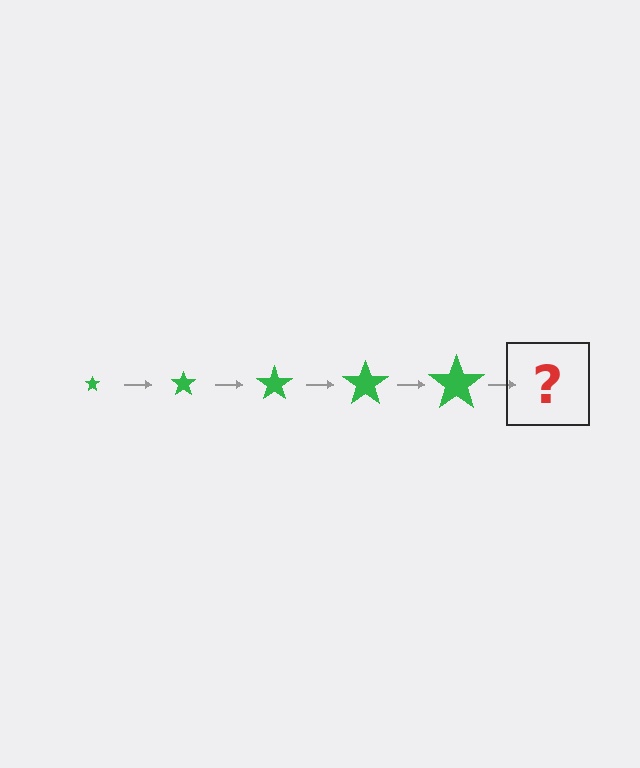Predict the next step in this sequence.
The next step is a green star, larger than the previous one.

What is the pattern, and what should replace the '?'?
The pattern is that the star gets progressively larger each step. The '?' should be a green star, larger than the previous one.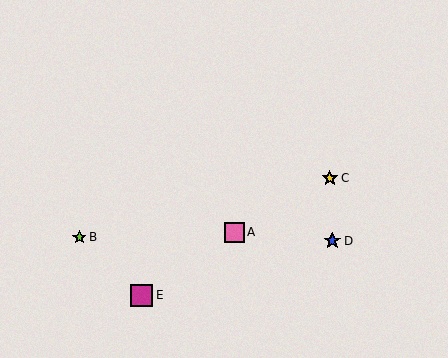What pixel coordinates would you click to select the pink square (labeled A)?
Click at (234, 232) to select the pink square A.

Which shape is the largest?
The magenta square (labeled E) is the largest.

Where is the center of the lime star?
The center of the lime star is at (79, 237).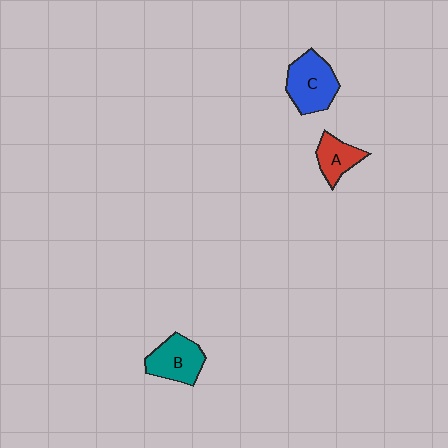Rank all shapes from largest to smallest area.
From largest to smallest: C (blue), B (teal), A (red).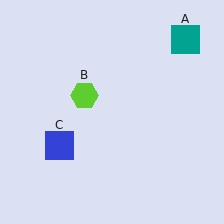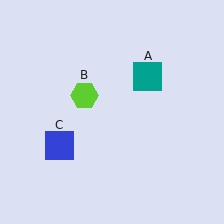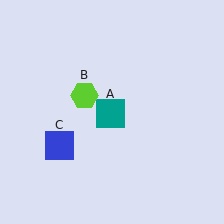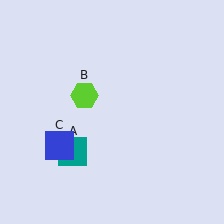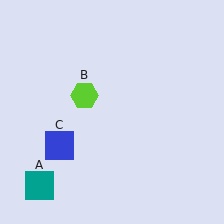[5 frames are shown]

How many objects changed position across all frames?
1 object changed position: teal square (object A).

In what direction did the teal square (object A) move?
The teal square (object A) moved down and to the left.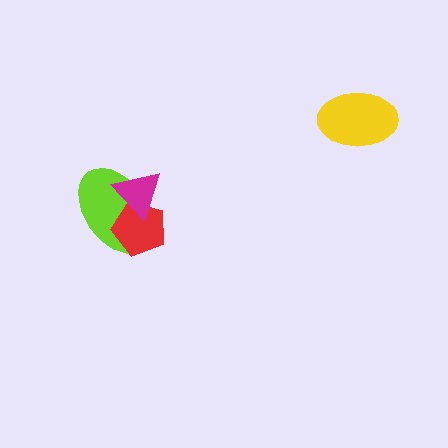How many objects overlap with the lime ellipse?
2 objects overlap with the lime ellipse.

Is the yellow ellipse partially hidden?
No, no other shape covers it.